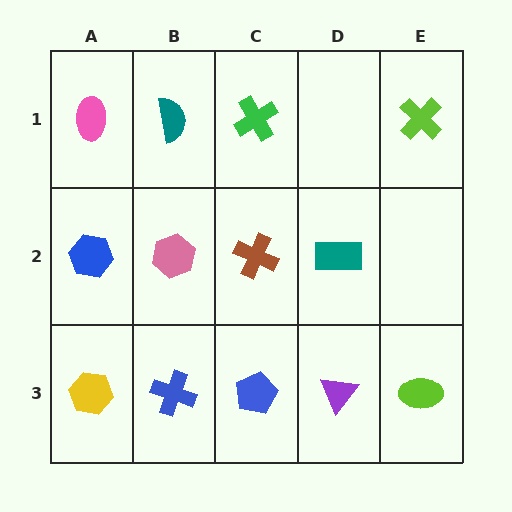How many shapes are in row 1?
4 shapes.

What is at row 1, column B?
A teal semicircle.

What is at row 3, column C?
A blue pentagon.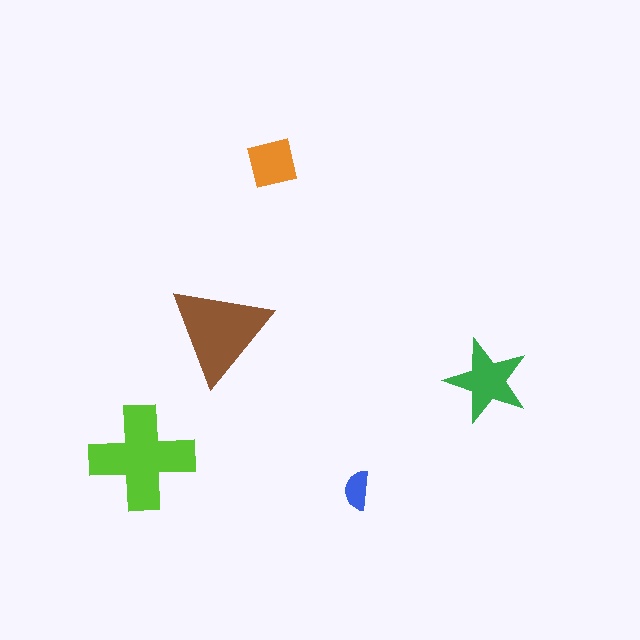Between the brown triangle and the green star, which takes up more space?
The brown triangle.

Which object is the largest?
The lime cross.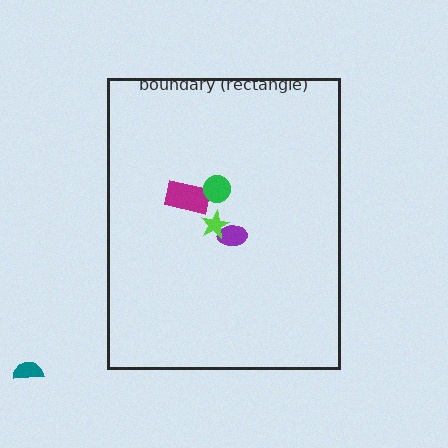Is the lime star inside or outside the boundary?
Inside.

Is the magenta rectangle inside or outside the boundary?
Inside.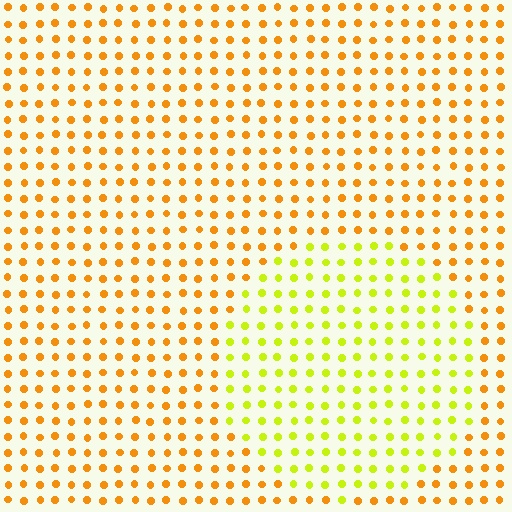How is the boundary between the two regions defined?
The boundary is defined purely by a slight shift in hue (about 39 degrees). Spacing, size, and orientation are identical on both sides.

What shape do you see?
I see a circle.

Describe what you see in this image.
The image is filled with small orange elements in a uniform arrangement. A circle-shaped region is visible where the elements are tinted to a slightly different hue, forming a subtle color boundary.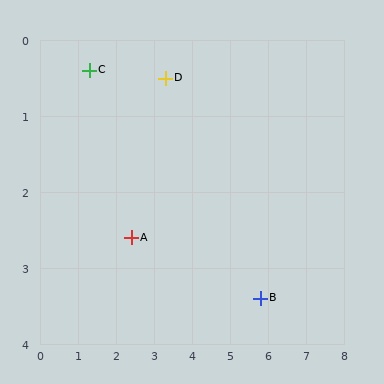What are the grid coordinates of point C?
Point C is at approximately (1.3, 0.4).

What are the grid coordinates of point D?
Point D is at approximately (3.3, 0.5).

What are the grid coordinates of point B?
Point B is at approximately (5.8, 3.4).